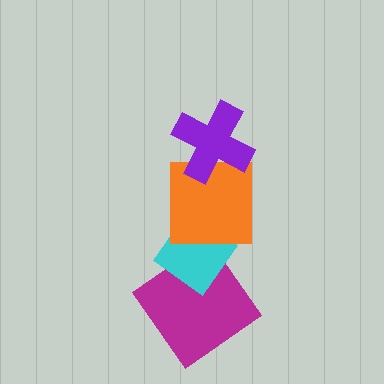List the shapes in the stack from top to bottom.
From top to bottom: the purple cross, the orange square, the cyan diamond, the magenta diamond.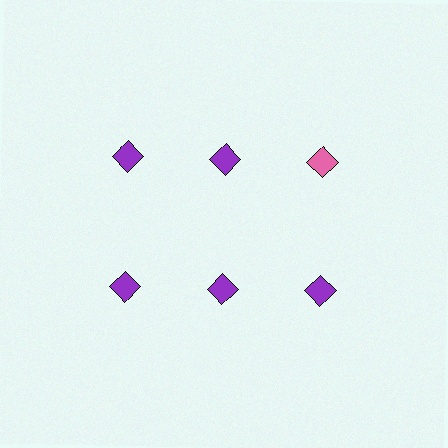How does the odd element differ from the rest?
It has a different color: pink instead of purple.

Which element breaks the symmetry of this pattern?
The pink diamond in the top row, center column breaks the symmetry. All other shapes are purple diamonds.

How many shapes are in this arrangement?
There are 6 shapes arranged in a grid pattern.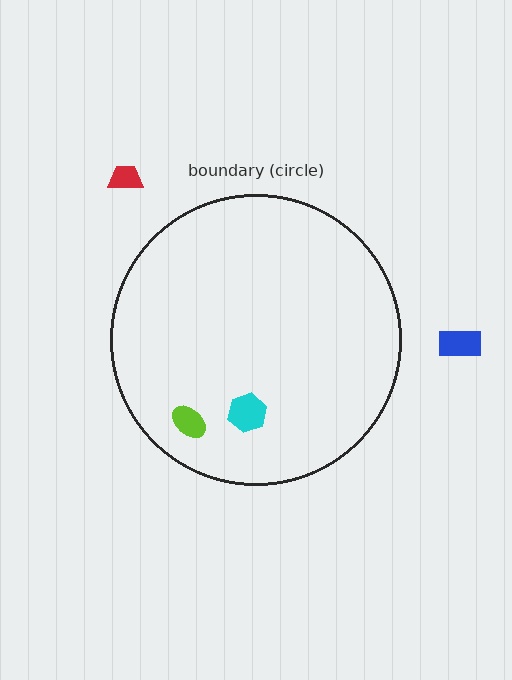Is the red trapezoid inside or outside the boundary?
Outside.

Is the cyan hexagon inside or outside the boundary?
Inside.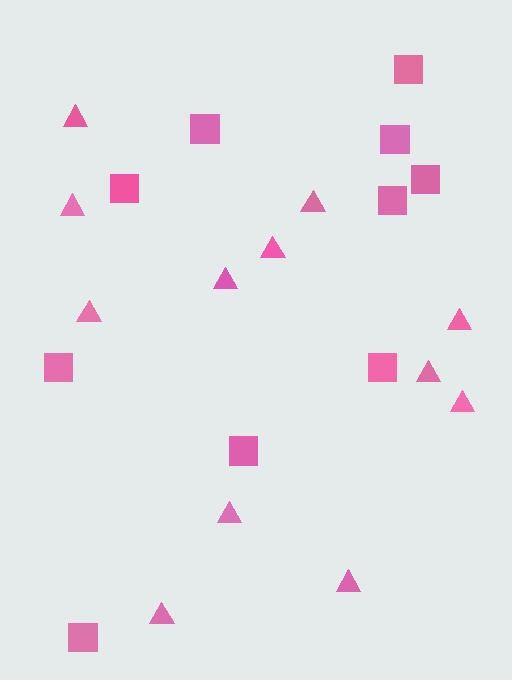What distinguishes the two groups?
There are 2 groups: one group of triangles (12) and one group of squares (10).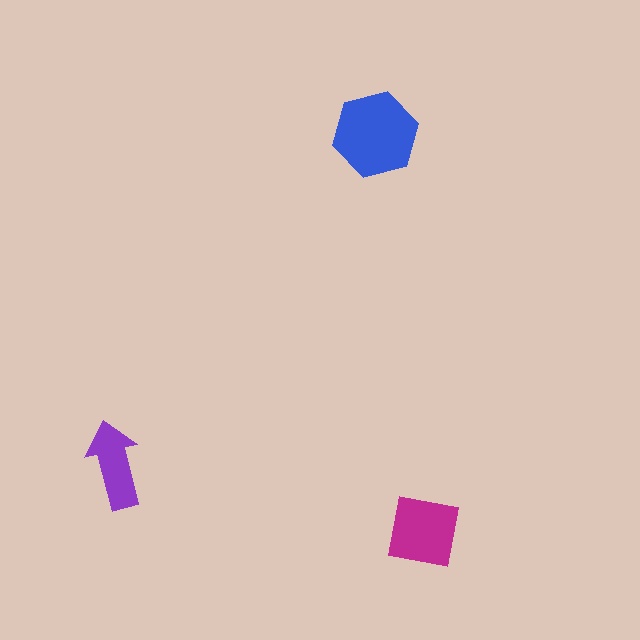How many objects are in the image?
There are 3 objects in the image.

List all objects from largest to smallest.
The blue hexagon, the magenta square, the purple arrow.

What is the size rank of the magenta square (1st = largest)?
2nd.